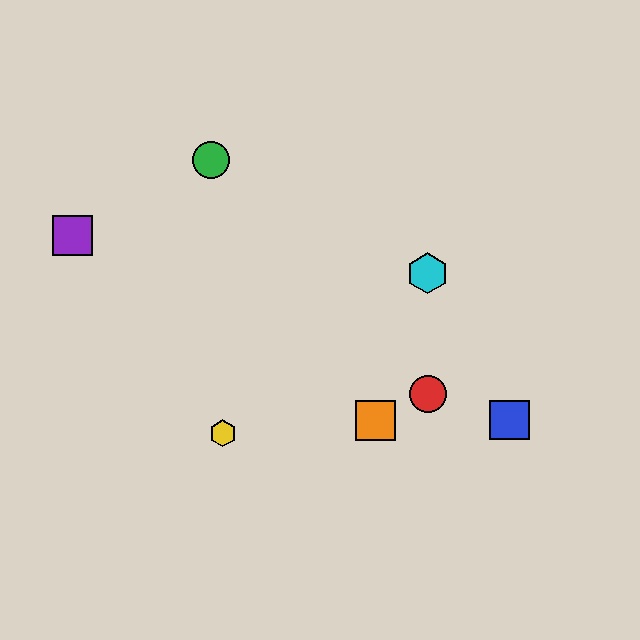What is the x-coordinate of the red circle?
The red circle is at x≈428.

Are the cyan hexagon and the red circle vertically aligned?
Yes, both are at x≈428.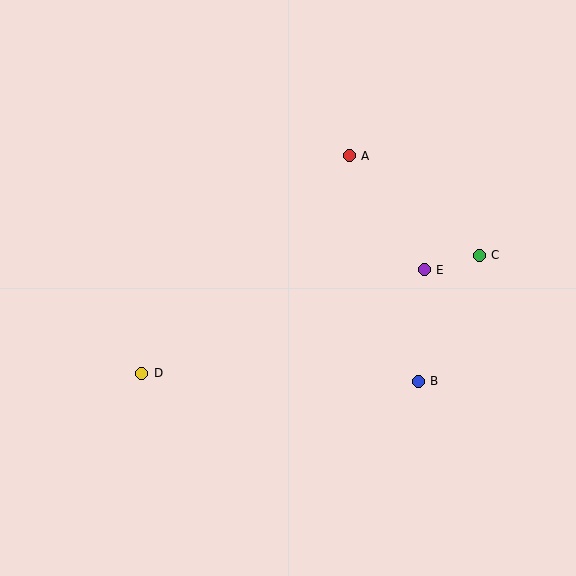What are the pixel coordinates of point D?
Point D is at (141, 373).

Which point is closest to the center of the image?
Point E at (424, 270) is closest to the center.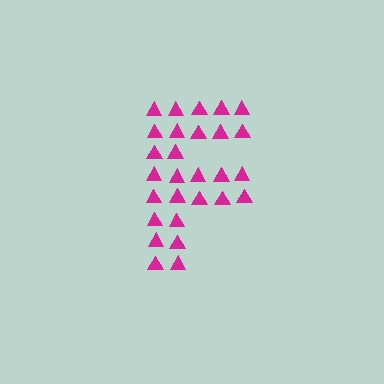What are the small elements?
The small elements are triangles.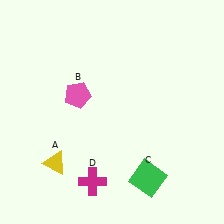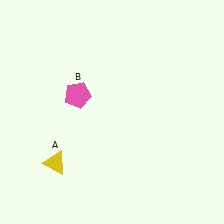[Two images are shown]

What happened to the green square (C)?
The green square (C) was removed in Image 2. It was in the bottom-right area of Image 1.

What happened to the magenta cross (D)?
The magenta cross (D) was removed in Image 2. It was in the bottom-left area of Image 1.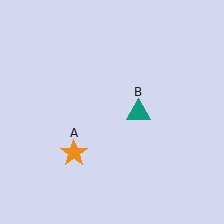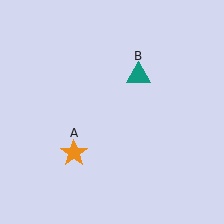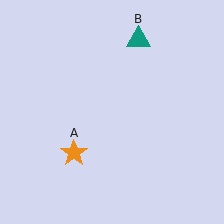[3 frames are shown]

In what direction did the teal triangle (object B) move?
The teal triangle (object B) moved up.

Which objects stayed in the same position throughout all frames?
Orange star (object A) remained stationary.